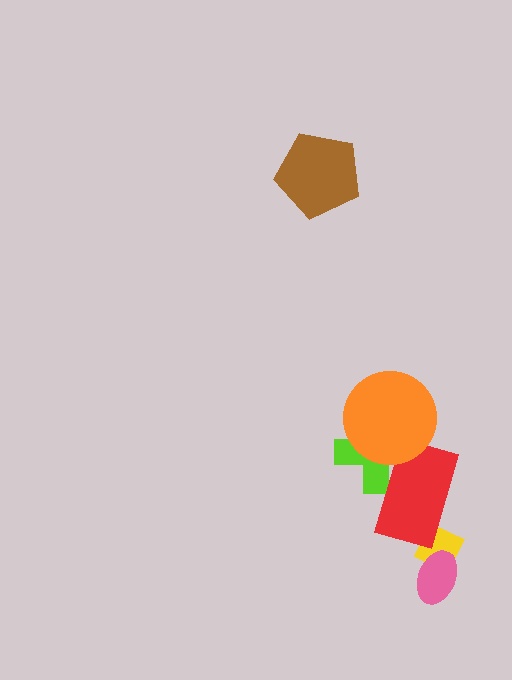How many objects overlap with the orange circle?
2 objects overlap with the orange circle.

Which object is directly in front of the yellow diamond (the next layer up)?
The red rectangle is directly in front of the yellow diamond.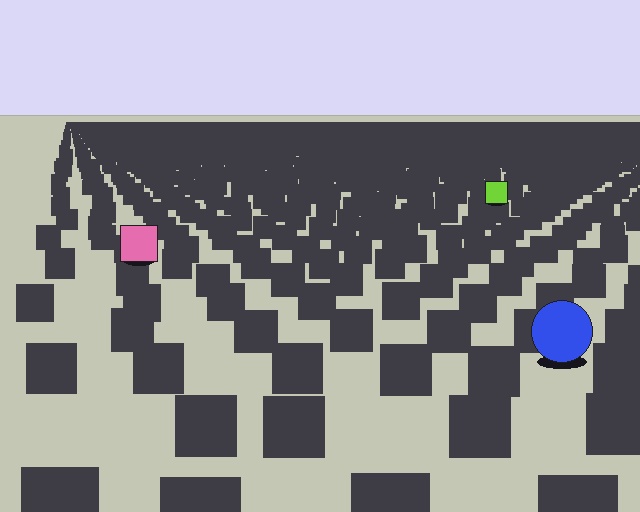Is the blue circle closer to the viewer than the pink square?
Yes. The blue circle is closer — you can tell from the texture gradient: the ground texture is coarser near it.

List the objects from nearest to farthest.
From nearest to farthest: the blue circle, the pink square, the lime square.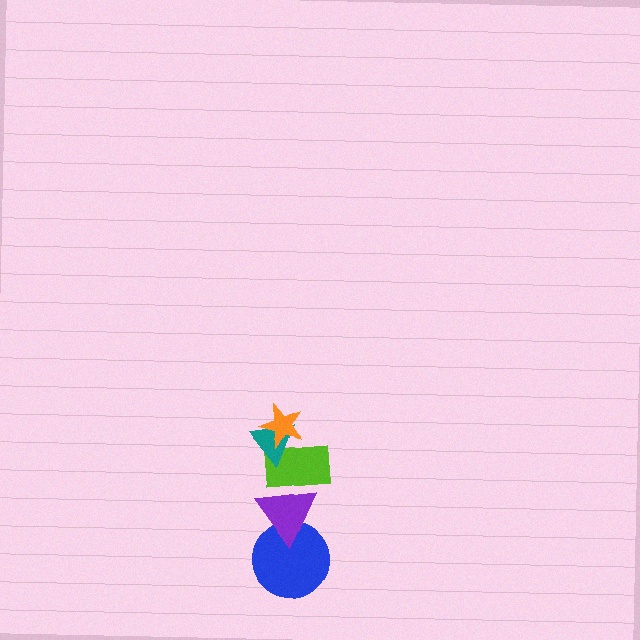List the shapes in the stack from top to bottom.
From top to bottom: the orange star, the teal triangle, the lime rectangle, the purple triangle, the blue circle.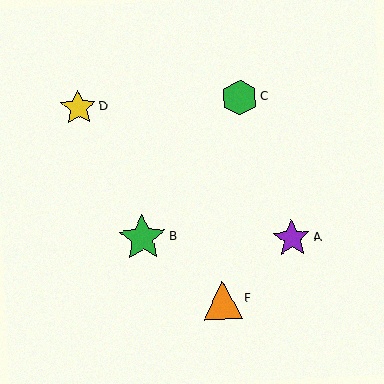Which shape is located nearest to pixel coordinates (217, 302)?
The orange triangle (labeled F) at (223, 300) is nearest to that location.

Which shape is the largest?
The green star (labeled B) is the largest.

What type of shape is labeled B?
Shape B is a green star.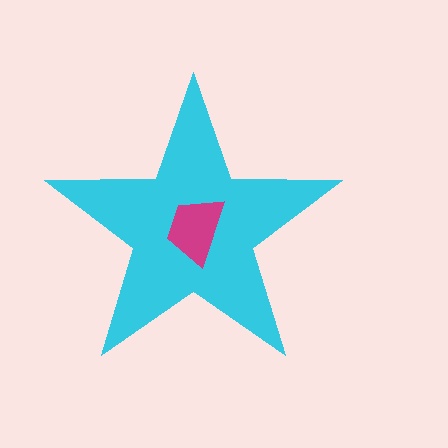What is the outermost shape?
The cyan star.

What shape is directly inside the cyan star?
The magenta trapezoid.